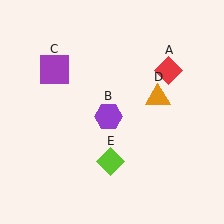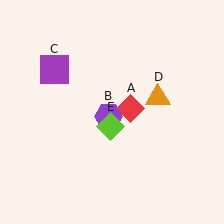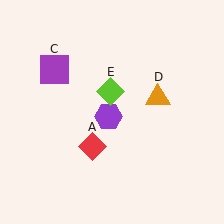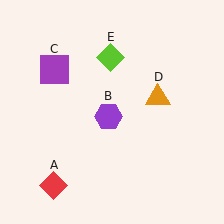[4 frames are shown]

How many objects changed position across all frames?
2 objects changed position: red diamond (object A), lime diamond (object E).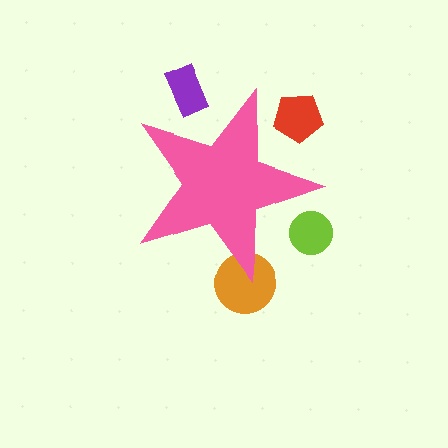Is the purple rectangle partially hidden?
Yes, the purple rectangle is partially hidden behind the pink star.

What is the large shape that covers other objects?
A pink star.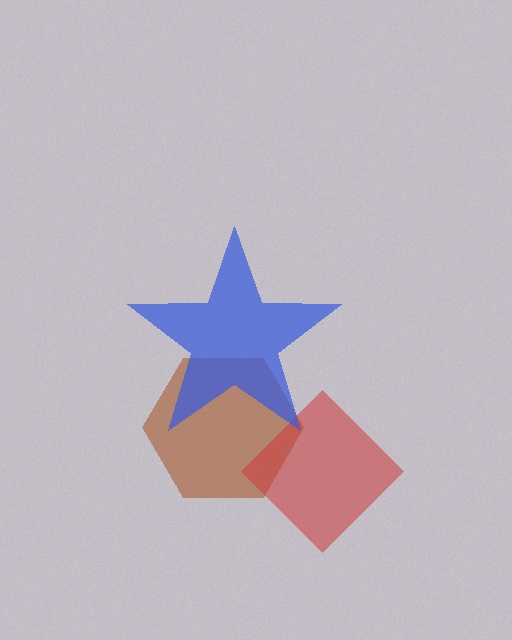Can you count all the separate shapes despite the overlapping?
Yes, there are 3 separate shapes.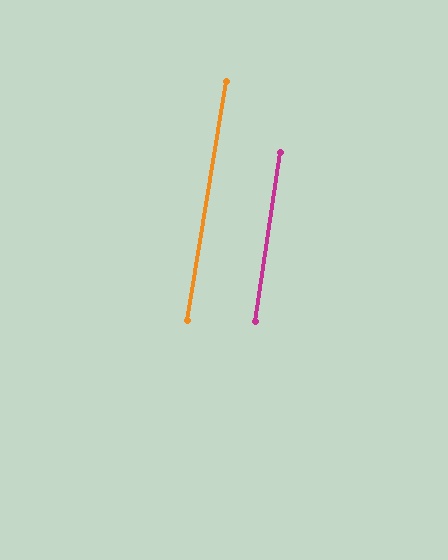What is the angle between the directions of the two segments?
Approximately 1 degree.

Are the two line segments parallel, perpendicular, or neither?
Parallel — their directions differ by only 0.8°.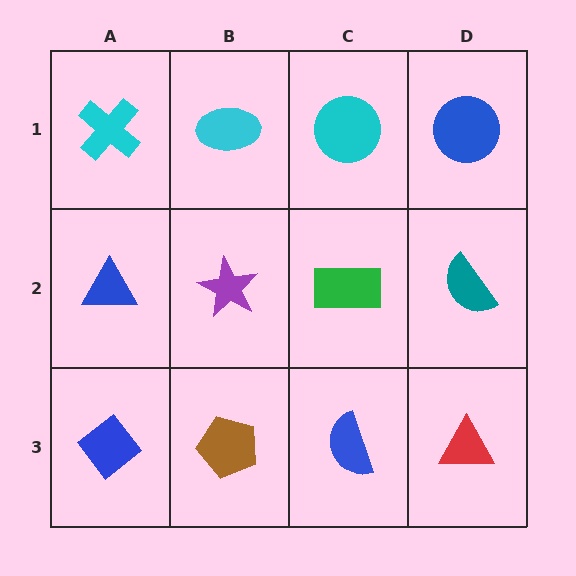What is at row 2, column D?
A teal semicircle.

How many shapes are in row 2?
4 shapes.